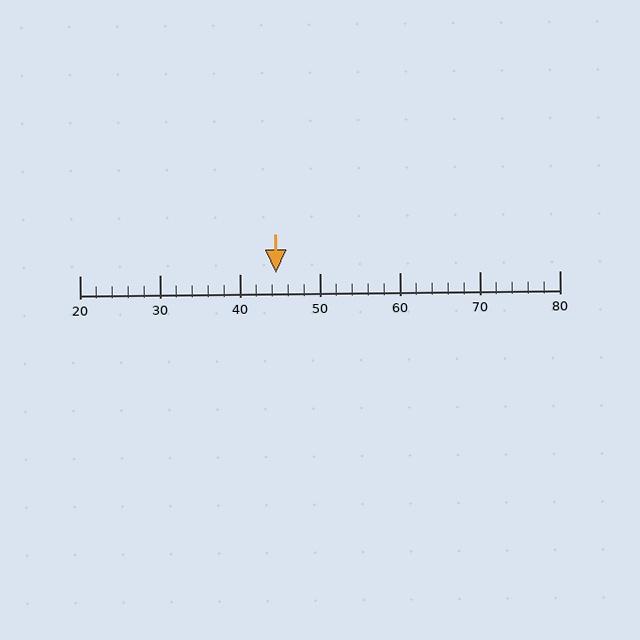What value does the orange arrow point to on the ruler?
The orange arrow points to approximately 45.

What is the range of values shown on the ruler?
The ruler shows values from 20 to 80.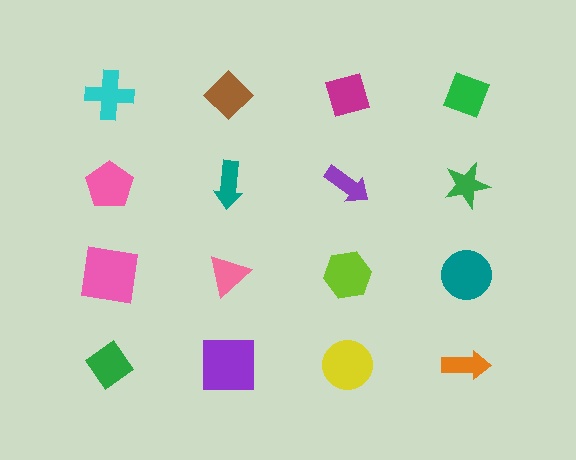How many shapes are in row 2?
4 shapes.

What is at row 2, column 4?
A green star.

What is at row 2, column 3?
A purple arrow.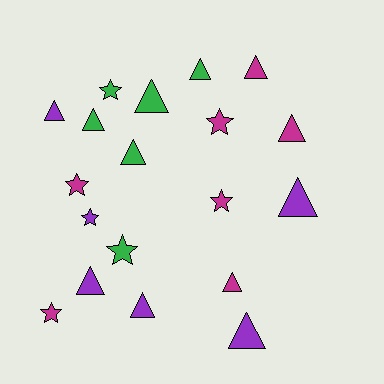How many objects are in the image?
There are 19 objects.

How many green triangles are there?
There are 4 green triangles.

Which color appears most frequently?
Magenta, with 7 objects.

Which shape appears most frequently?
Triangle, with 12 objects.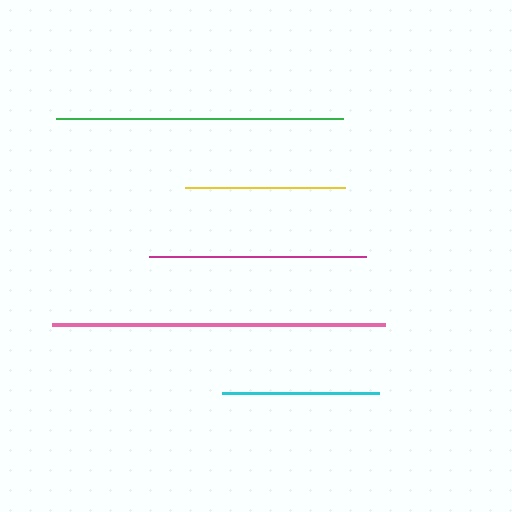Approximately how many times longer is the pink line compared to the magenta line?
The pink line is approximately 1.5 times the length of the magenta line.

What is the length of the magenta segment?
The magenta segment is approximately 217 pixels long.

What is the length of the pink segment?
The pink segment is approximately 333 pixels long.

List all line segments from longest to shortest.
From longest to shortest: pink, green, magenta, yellow, cyan.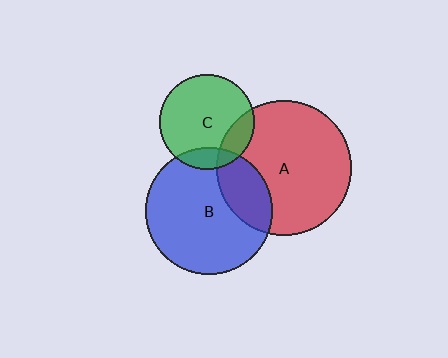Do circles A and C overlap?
Yes.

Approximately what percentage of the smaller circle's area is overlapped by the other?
Approximately 15%.